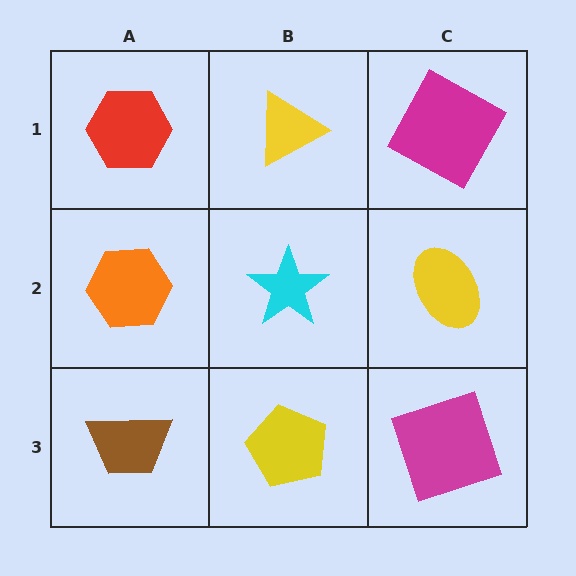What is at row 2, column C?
A yellow ellipse.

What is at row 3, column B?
A yellow pentagon.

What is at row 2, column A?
An orange hexagon.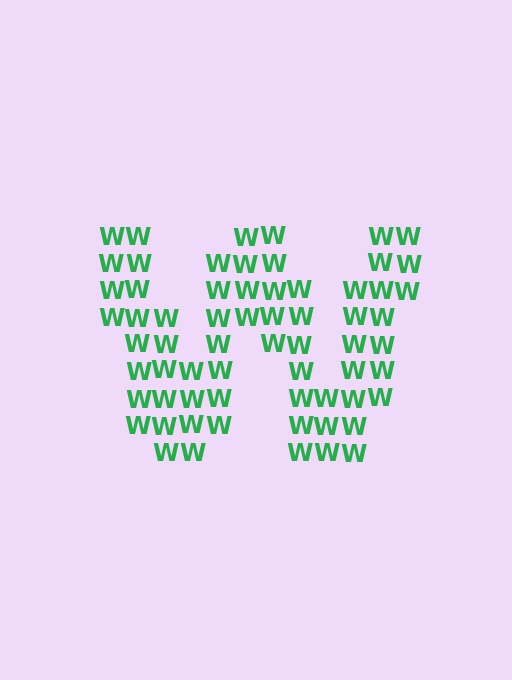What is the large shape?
The large shape is the letter W.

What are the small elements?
The small elements are letter W's.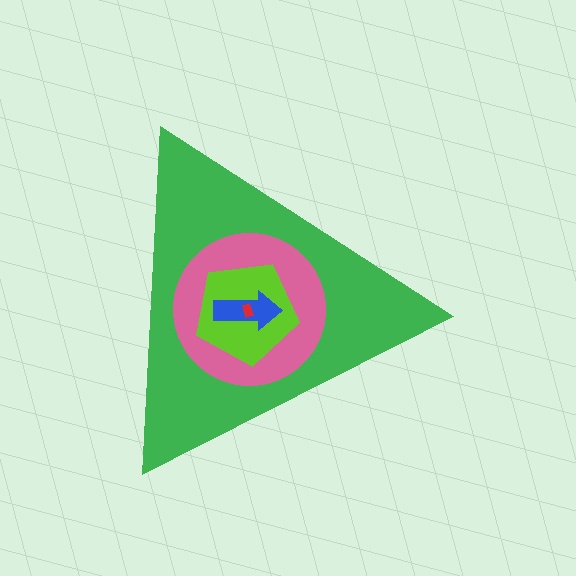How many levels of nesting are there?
5.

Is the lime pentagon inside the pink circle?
Yes.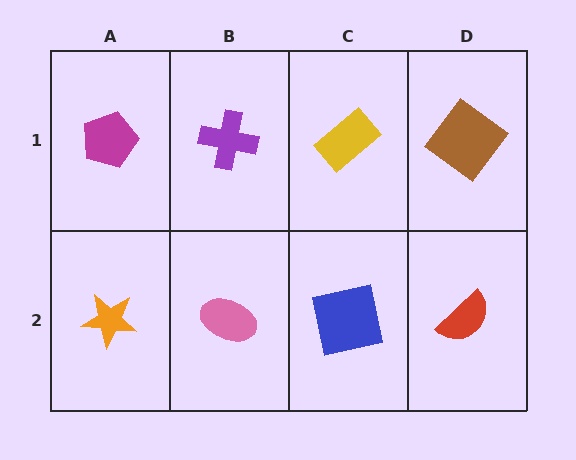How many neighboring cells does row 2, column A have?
2.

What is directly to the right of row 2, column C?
A red semicircle.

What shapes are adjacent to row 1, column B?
A pink ellipse (row 2, column B), a magenta pentagon (row 1, column A), a yellow rectangle (row 1, column C).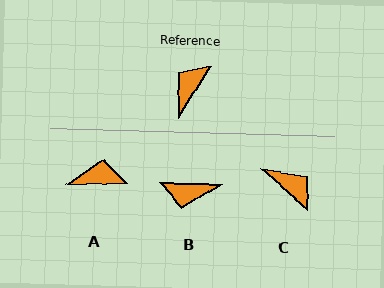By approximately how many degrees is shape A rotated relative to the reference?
Approximately 56 degrees clockwise.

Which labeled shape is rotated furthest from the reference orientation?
B, about 121 degrees away.